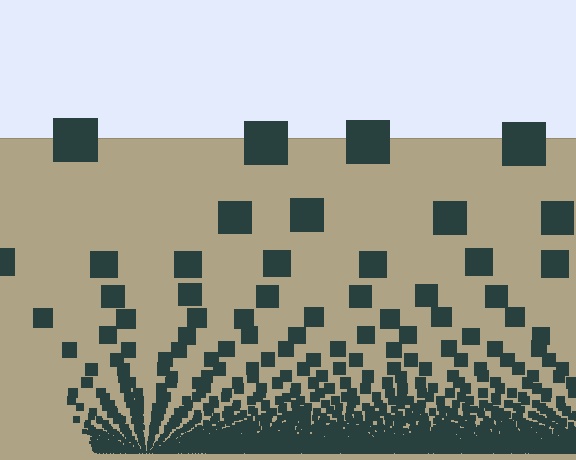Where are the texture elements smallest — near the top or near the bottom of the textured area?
Near the bottom.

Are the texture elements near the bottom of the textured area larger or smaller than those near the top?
Smaller. The gradient is inverted — elements near the bottom are smaller and denser.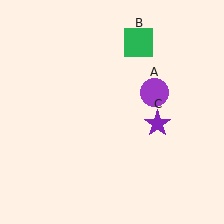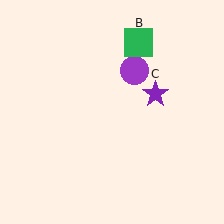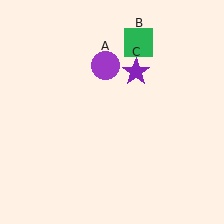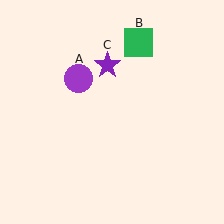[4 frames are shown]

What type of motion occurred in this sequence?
The purple circle (object A), purple star (object C) rotated counterclockwise around the center of the scene.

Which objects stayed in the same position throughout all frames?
Green square (object B) remained stationary.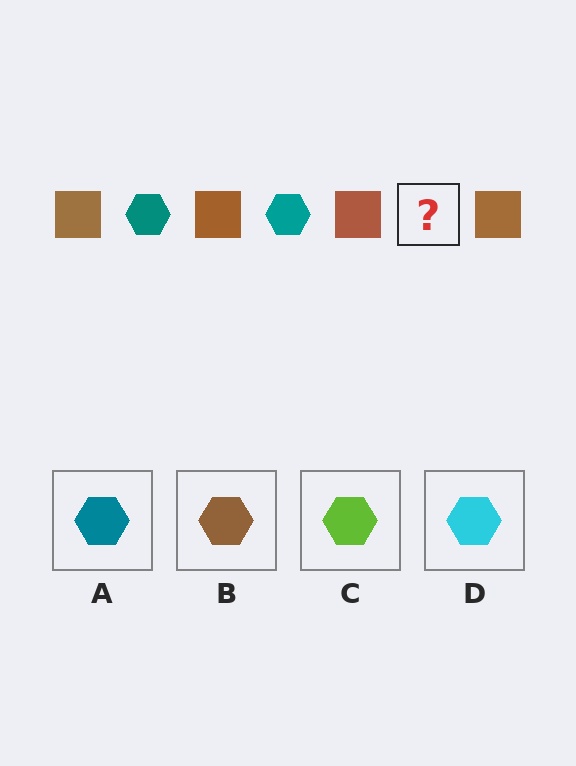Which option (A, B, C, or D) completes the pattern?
A.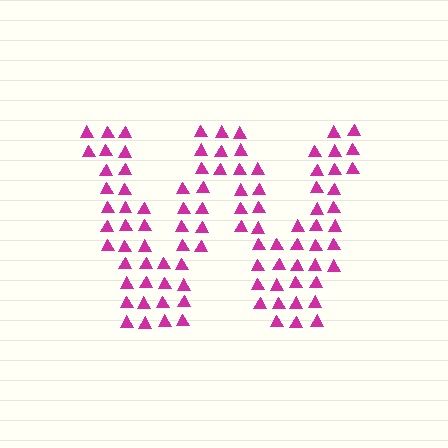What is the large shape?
The large shape is the letter W.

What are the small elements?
The small elements are triangles.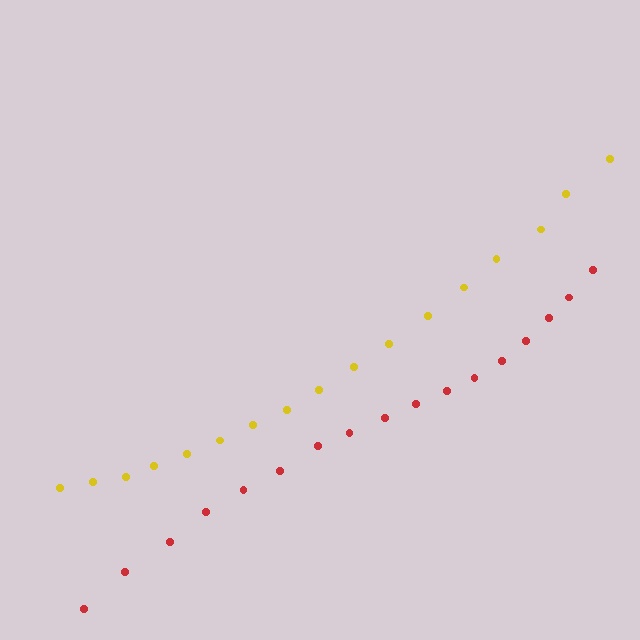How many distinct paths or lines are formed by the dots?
There are 2 distinct paths.